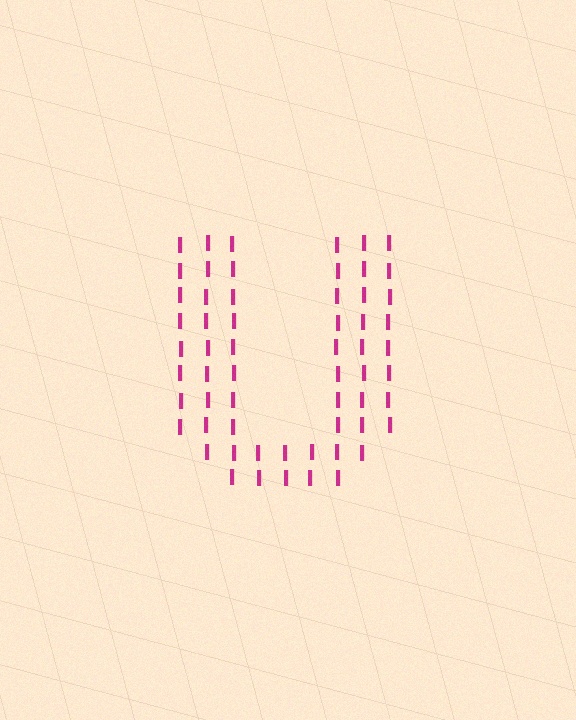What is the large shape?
The large shape is the letter U.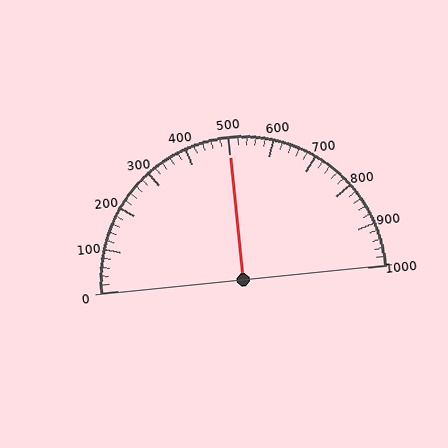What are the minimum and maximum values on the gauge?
The gauge ranges from 0 to 1000.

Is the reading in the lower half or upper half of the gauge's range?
The reading is in the upper half of the range (0 to 1000).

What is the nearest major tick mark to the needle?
The nearest major tick mark is 500.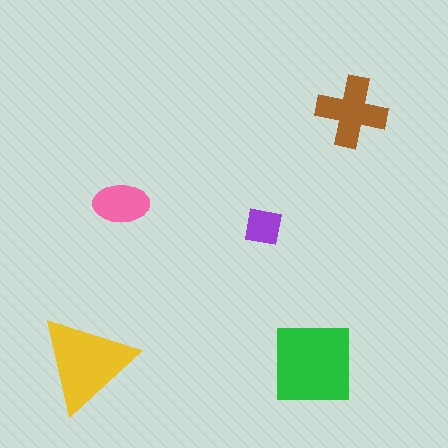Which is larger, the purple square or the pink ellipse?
The pink ellipse.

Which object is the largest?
The green square.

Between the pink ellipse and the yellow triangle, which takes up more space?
The yellow triangle.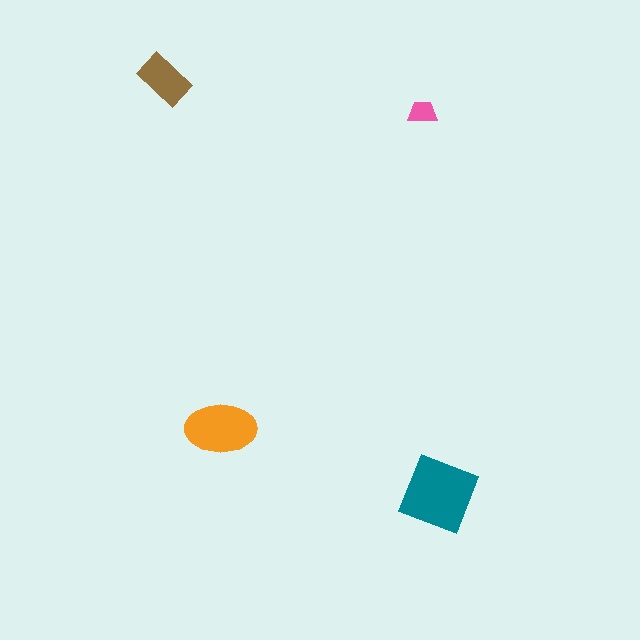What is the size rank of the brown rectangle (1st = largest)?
3rd.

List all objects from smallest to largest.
The pink trapezoid, the brown rectangle, the orange ellipse, the teal diamond.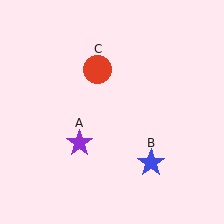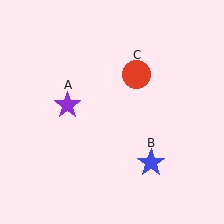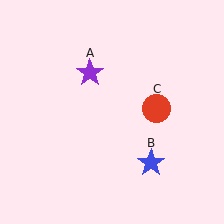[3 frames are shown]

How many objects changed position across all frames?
2 objects changed position: purple star (object A), red circle (object C).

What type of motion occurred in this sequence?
The purple star (object A), red circle (object C) rotated clockwise around the center of the scene.